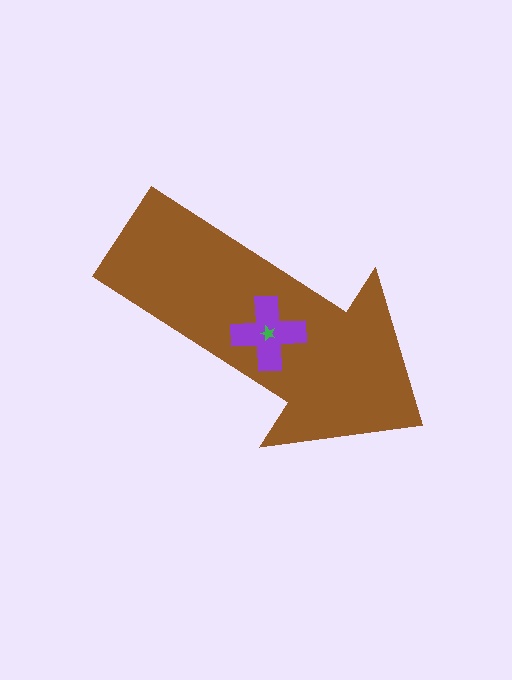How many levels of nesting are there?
3.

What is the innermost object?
The green star.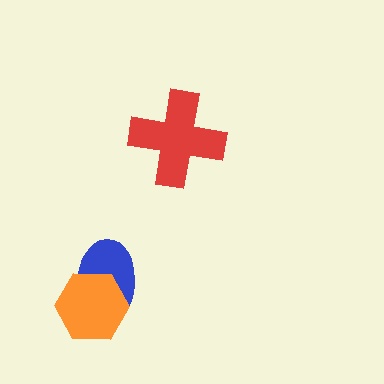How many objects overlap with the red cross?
0 objects overlap with the red cross.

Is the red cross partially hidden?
No, no other shape covers it.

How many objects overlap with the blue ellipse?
1 object overlaps with the blue ellipse.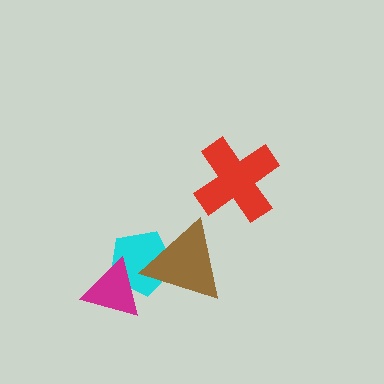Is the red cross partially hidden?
No, no other shape covers it.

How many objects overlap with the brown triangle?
1 object overlaps with the brown triangle.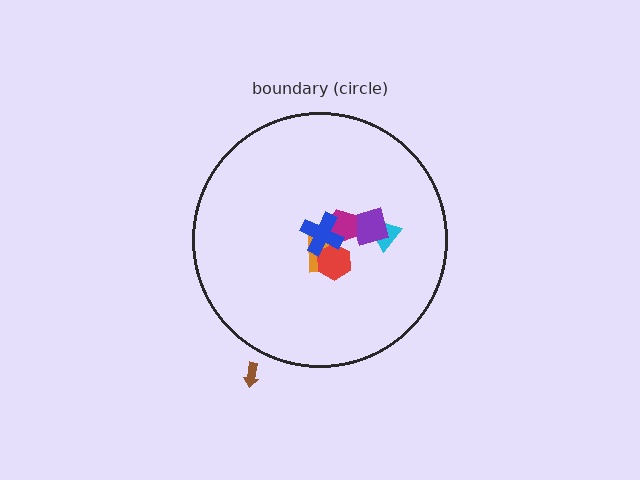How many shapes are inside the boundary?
6 inside, 1 outside.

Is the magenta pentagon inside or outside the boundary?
Inside.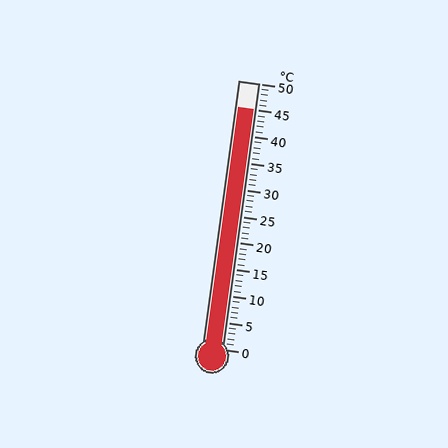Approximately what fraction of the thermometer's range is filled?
The thermometer is filled to approximately 90% of its range.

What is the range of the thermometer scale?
The thermometer scale ranges from 0°C to 50°C.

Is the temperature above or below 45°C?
The temperature is at 45°C.